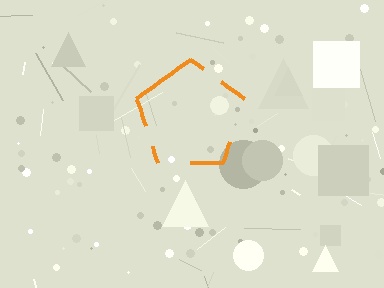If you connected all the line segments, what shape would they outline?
They would outline a pentagon.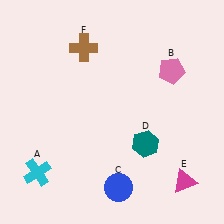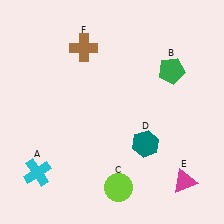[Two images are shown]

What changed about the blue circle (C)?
In Image 1, C is blue. In Image 2, it changed to lime.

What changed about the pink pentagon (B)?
In Image 1, B is pink. In Image 2, it changed to green.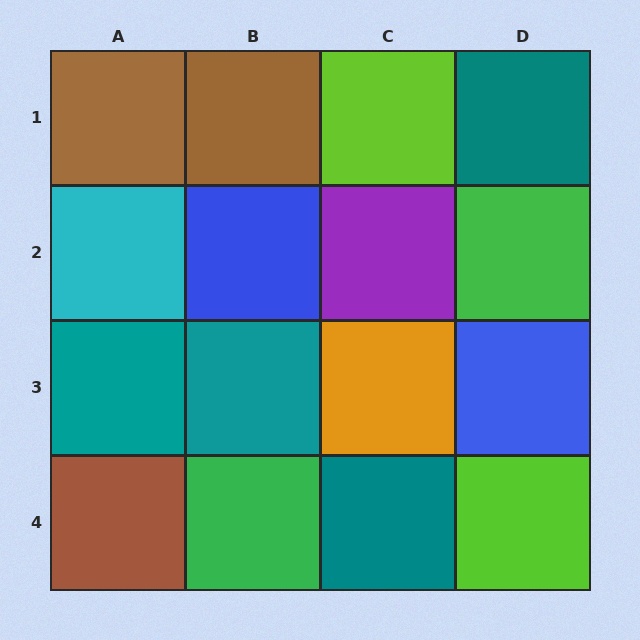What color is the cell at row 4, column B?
Green.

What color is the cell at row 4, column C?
Teal.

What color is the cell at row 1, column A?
Brown.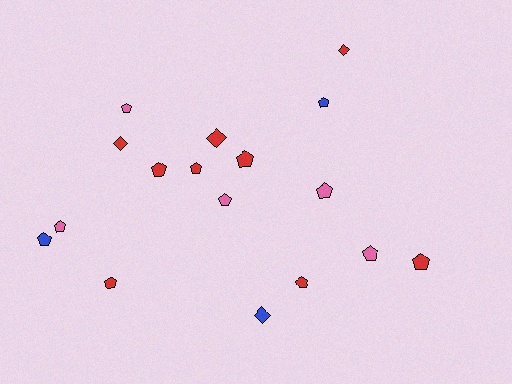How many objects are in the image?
There are 17 objects.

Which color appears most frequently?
Red, with 9 objects.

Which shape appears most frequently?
Pentagon, with 13 objects.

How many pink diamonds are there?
There are no pink diamonds.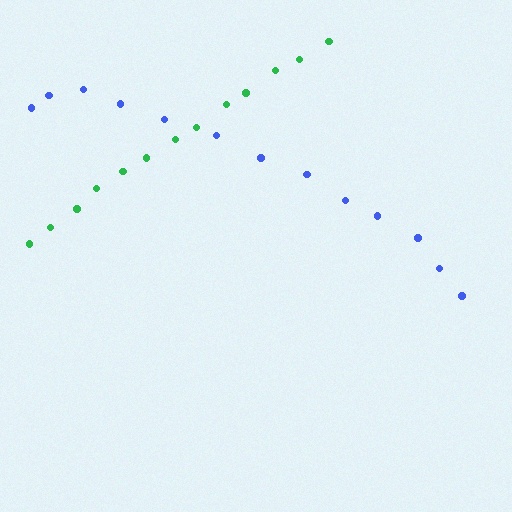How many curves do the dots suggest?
There are 2 distinct paths.